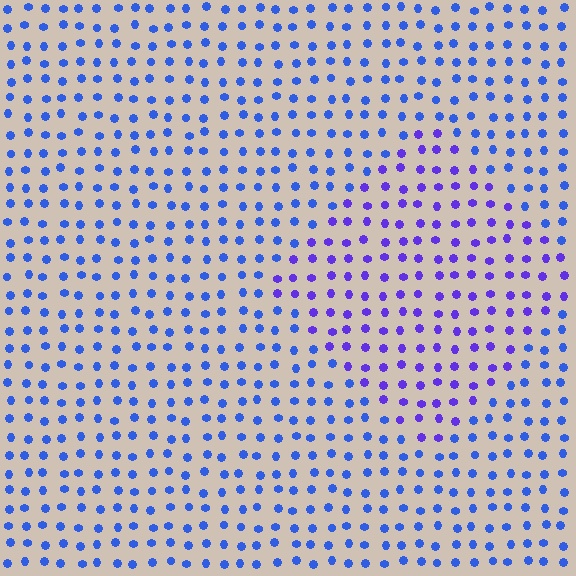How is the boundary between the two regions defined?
The boundary is defined purely by a slight shift in hue (about 32 degrees). Spacing, size, and orientation are identical on both sides.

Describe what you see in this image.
The image is filled with small blue elements in a uniform arrangement. A diamond-shaped region is visible where the elements are tinted to a slightly different hue, forming a subtle color boundary.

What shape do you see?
I see a diamond.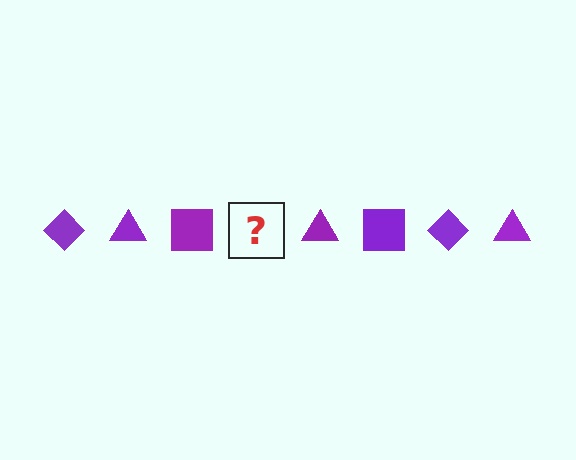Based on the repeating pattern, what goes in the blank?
The blank should be a purple diamond.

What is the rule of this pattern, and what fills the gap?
The rule is that the pattern cycles through diamond, triangle, square shapes in purple. The gap should be filled with a purple diamond.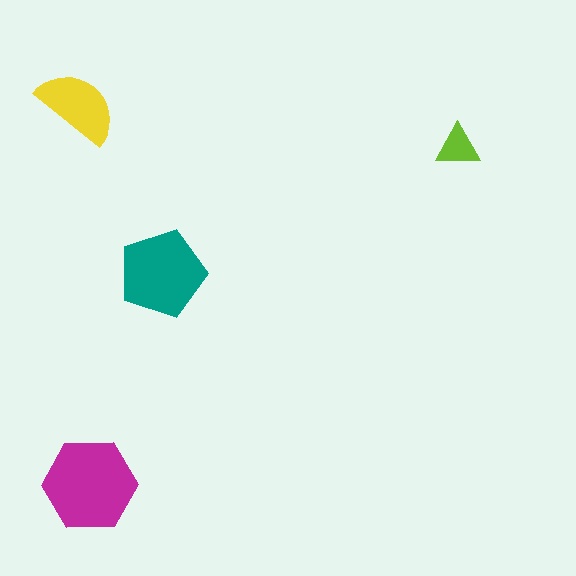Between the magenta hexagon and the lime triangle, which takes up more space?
The magenta hexagon.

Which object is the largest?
The magenta hexagon.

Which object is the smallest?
The lime triangle.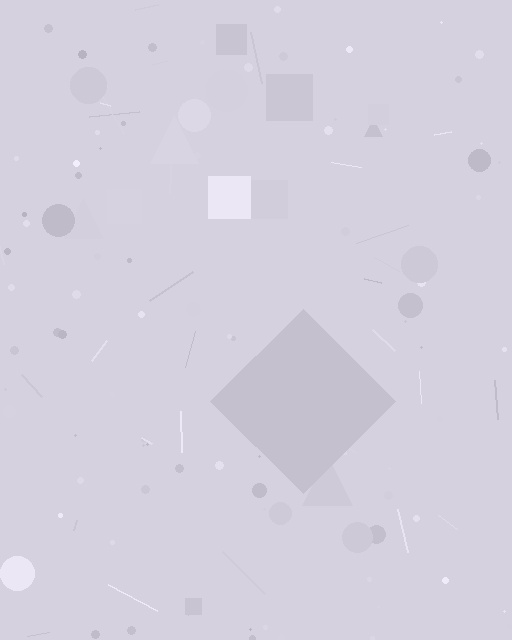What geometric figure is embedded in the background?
A diamond is embedded in the background.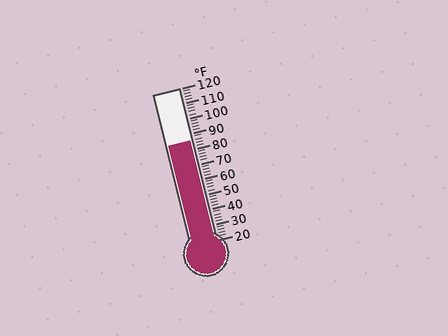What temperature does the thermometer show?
The thermometer shows approximately 86°F.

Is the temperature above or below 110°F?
The temperature is below 110°F.